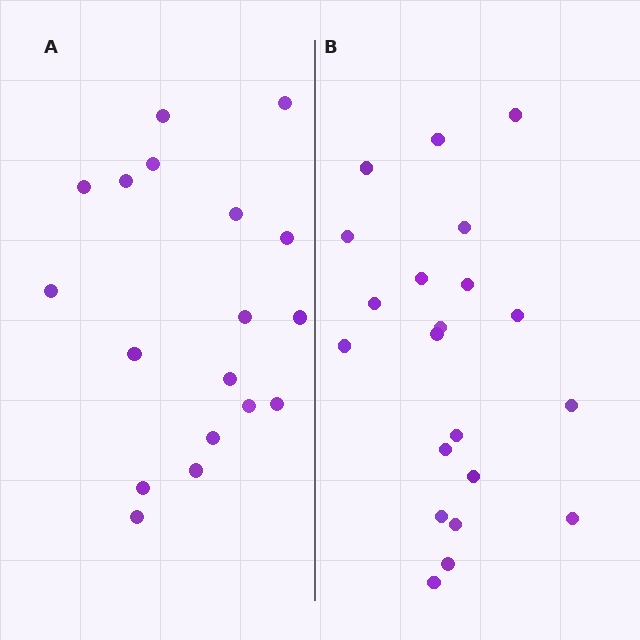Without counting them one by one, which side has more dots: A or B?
Region B (the right region) has more dots.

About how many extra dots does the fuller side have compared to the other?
Region B has just a few more — roughly 2 or 3 more dots than region A.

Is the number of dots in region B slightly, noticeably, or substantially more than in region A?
Region B has only slightly more — the two regions are fairly close. The ratio is roughly 1.2 to 1.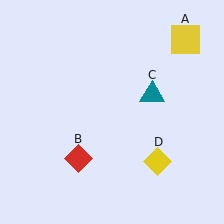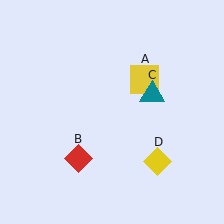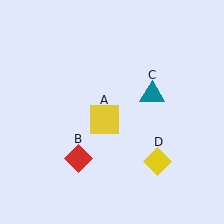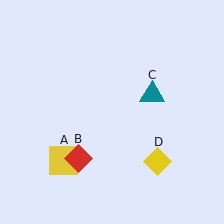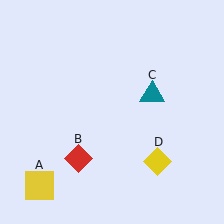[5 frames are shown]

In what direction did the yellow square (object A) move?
The yellow square (object A) moved down and to the left.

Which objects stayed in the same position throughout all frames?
Red diamond (object B) and teal triangle (object C) and yellow diamond (object D) remained stationary.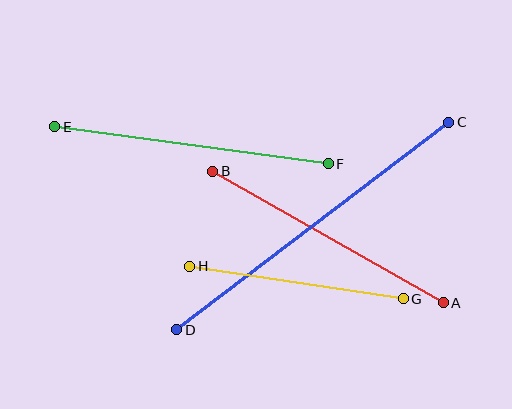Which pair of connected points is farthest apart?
Points C and D are farthest apart.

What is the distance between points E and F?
The distance is approximately 276 pixels.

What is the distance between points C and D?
The distance is approximately 342 pixels.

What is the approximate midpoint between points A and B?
The midpoint is at approximately (328, 237) pixels.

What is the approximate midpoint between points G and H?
The midpoint is at approximately (296, 282) pixels.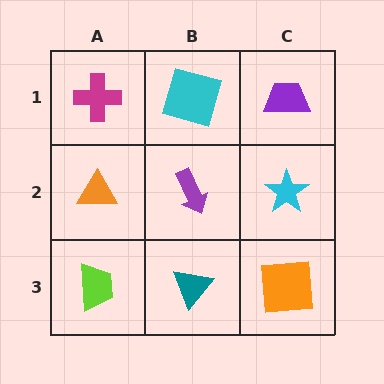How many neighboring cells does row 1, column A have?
2.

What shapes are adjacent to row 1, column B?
A purple arrow (row 2, column B), a magenta cross (row 1, column A), a purple trapezoid (row 1, column C).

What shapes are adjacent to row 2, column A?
A magenta cross (row 1, column A), a lime trapezoid (row 3, column A), a purple arrow (row 2, column B).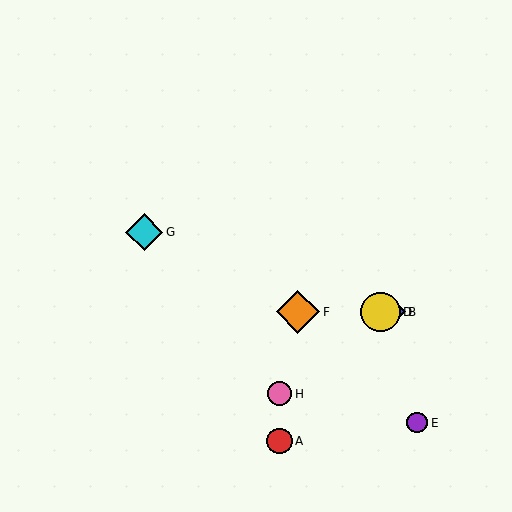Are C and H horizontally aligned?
No, C is at y≈312 and H is at y≈394.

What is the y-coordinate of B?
Object B is at y≈312.